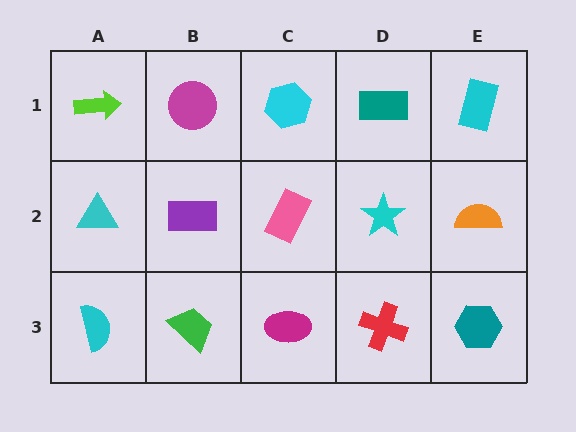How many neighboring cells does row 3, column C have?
3.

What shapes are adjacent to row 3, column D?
A cyan star (row 2, column D), a magenta ellipse (row 3, column C), a teal hexagon (row 3, column E).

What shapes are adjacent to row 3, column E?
An orange semicircle (row 2, column E), a red cross (row 3, column D).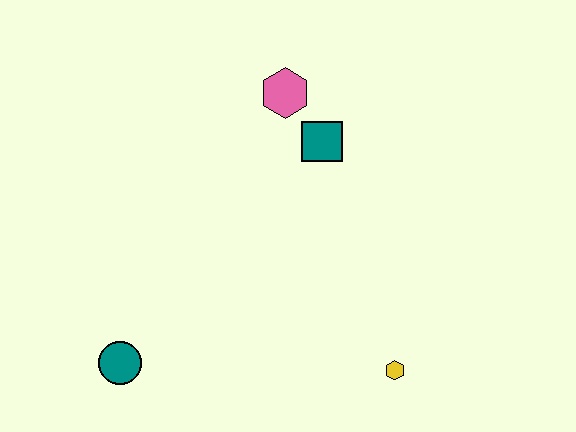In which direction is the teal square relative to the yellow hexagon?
The teal square is above the yellow hexagon.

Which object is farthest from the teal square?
The teal circle is farthest from the teal square.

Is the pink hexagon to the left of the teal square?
Yes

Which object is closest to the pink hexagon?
The teal square is closest to the pink hexagon.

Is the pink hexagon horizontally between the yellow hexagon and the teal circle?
Yes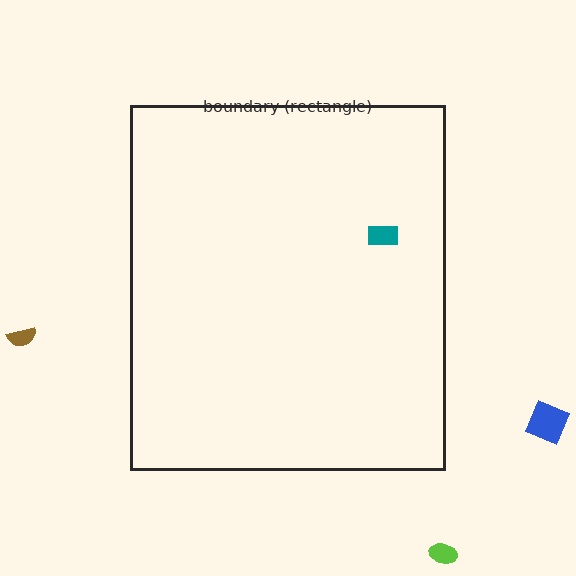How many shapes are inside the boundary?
1 inside, 3 outside.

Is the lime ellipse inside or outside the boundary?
Outside.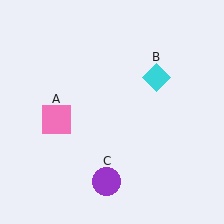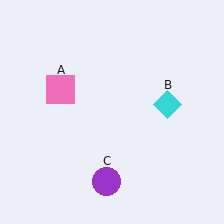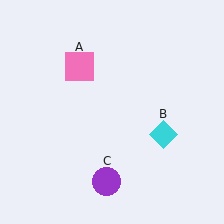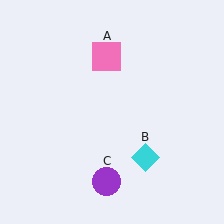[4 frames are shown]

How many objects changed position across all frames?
2 objects changed position: pink square (object A), cyan diamond (object B).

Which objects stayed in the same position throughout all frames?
Purple circle (object C) remained stationary.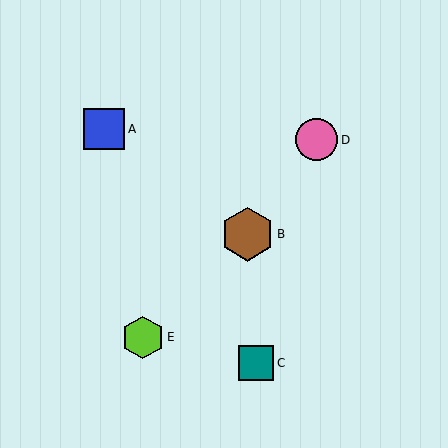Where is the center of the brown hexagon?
The center of the brown hexagon is at (247, 234).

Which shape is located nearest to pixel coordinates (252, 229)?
The brown hexagon (labeled B) at (247, 234) is nearest to that location.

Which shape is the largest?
The brown hexagon (labeled B) is the largest.